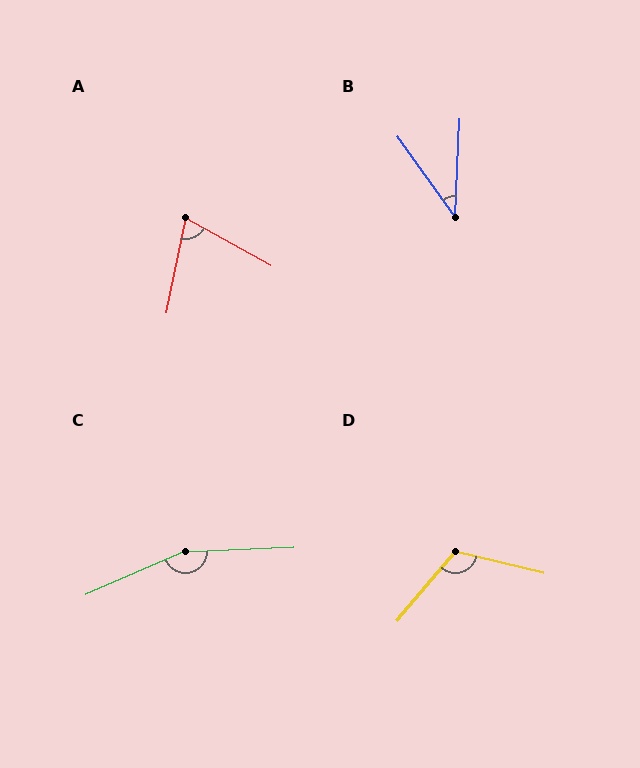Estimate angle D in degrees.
Approximately 117 degrees.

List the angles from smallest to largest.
B (38°), A (73°), D (117°), C (159°).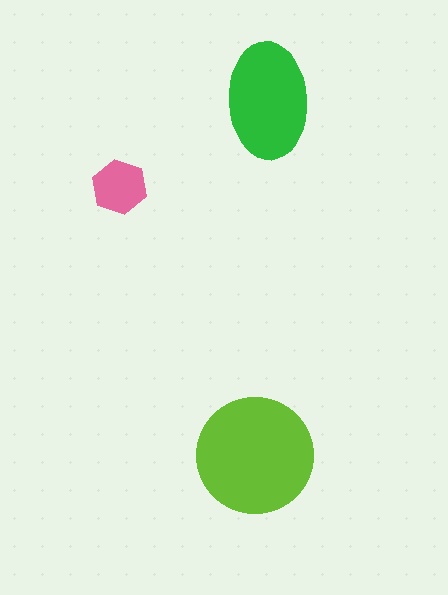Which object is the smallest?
The pink hexagon.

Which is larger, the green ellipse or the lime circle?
The lime circle.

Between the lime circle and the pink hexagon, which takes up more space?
The lime circle.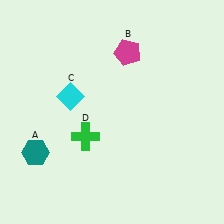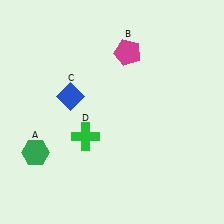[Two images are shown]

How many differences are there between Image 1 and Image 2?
There are 2 differences between the two images.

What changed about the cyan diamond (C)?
In Image 1, C is cyan. In Image 2, it changed to blue.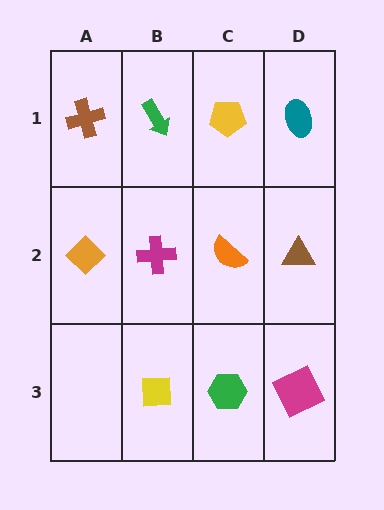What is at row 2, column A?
An orange diamond.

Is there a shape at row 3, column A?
No, that cell is empty.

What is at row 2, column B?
A magenta cross.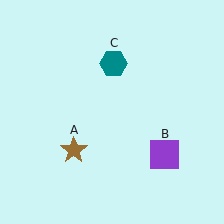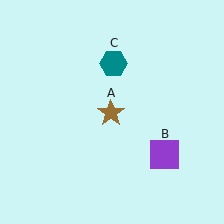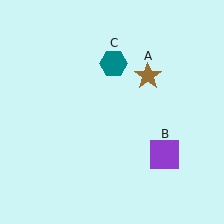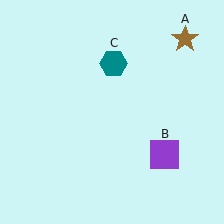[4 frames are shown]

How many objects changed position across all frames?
1 object changed position: brown star (object A).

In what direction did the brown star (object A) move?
The brown star (object A) moved up and to the right.